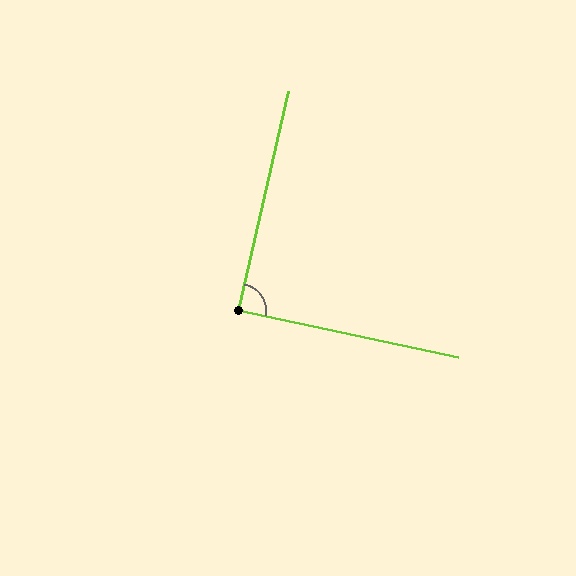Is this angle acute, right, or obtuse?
It is approximately a right angle.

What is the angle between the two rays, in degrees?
Approximately 89 degrees.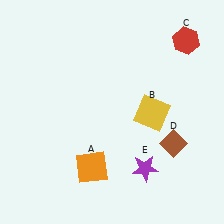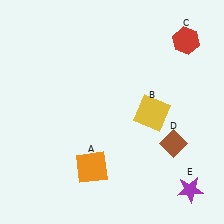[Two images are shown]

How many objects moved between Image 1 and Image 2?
1 object moved between the two images.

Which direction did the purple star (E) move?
The purple star (E) moved right.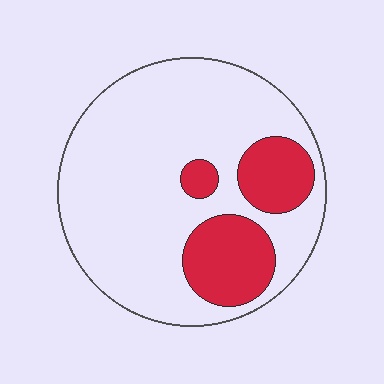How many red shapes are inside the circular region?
3.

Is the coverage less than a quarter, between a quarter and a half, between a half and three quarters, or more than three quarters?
Less than a quarter.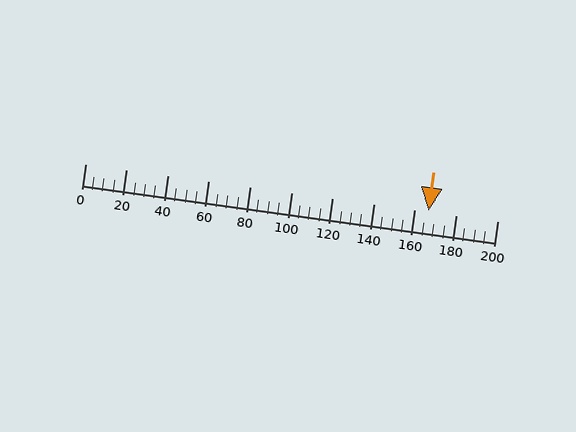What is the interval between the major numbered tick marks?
The major tick marks are spaced 20 units apart.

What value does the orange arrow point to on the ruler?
The orange arrow points to approximately 166.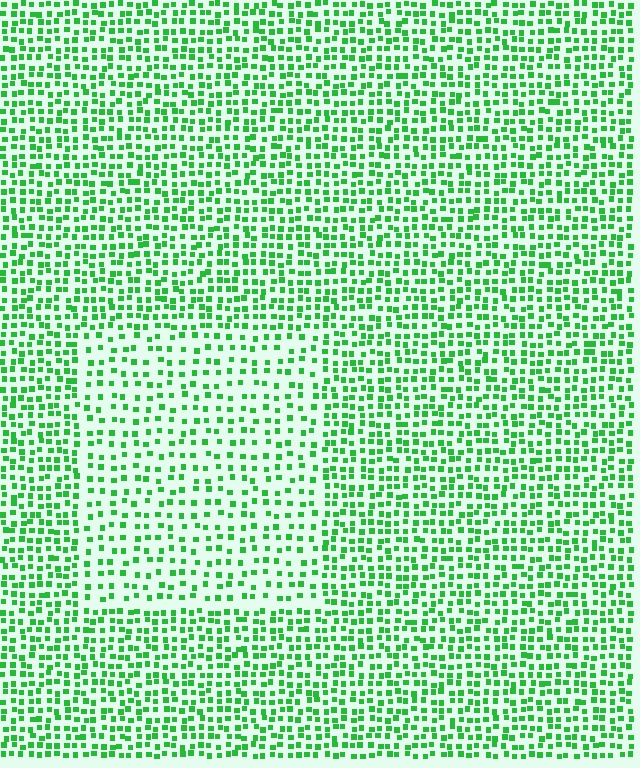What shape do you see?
I see a rectangle.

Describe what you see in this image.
The image contains small green elements arranged at two different densities. A rectangle-shaped region is visible where the elements are less densely packed than the surrounding area.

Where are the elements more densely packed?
The elements are more densely packed outside the rectangle boundary.